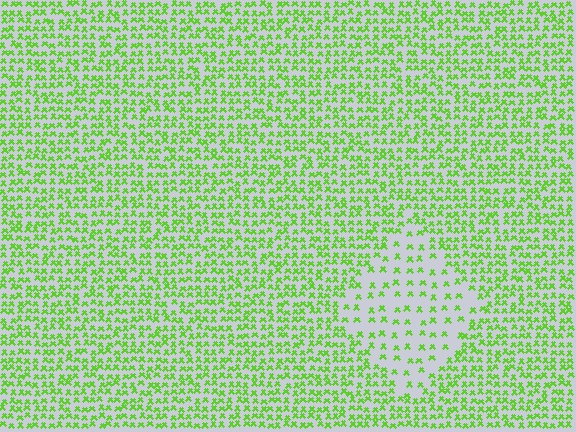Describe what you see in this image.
The image contains small lime elements arranged at two different densities. A diamond-shaped region is visible where the elements are less densely packed than the surrounding area.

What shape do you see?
I see a diamond.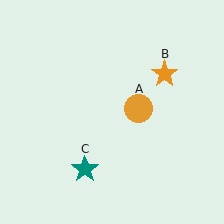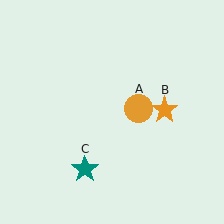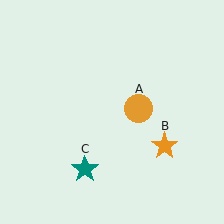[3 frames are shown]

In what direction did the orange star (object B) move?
The orange star (object B) moved down.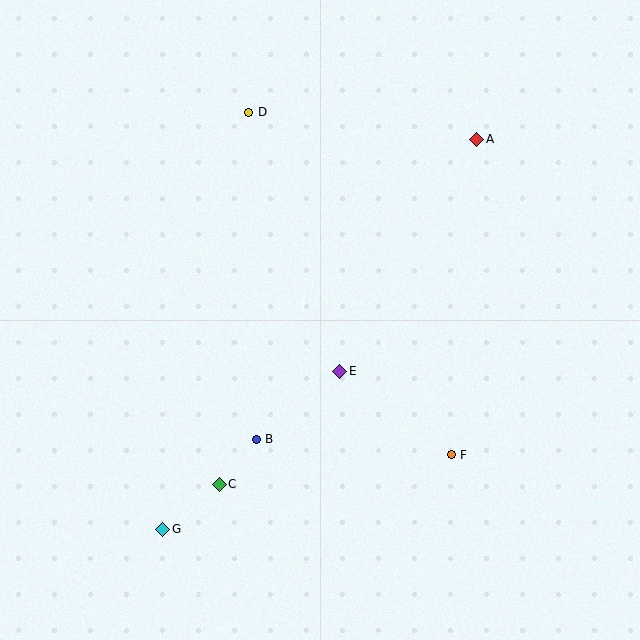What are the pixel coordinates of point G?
Point G is at (163, 529).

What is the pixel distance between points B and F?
The distance between B and F is 195 pixels.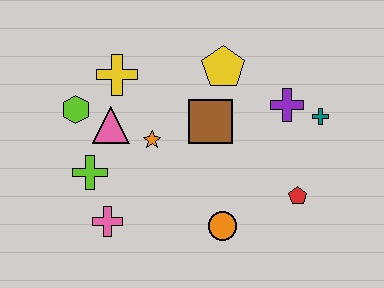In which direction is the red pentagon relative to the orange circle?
The red pentagon is to the right of the orange circle.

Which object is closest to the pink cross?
The lime cross is closest to the pink cross.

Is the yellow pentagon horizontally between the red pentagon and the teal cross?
No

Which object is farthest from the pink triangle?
The teal cross is farthest from the pink triangle.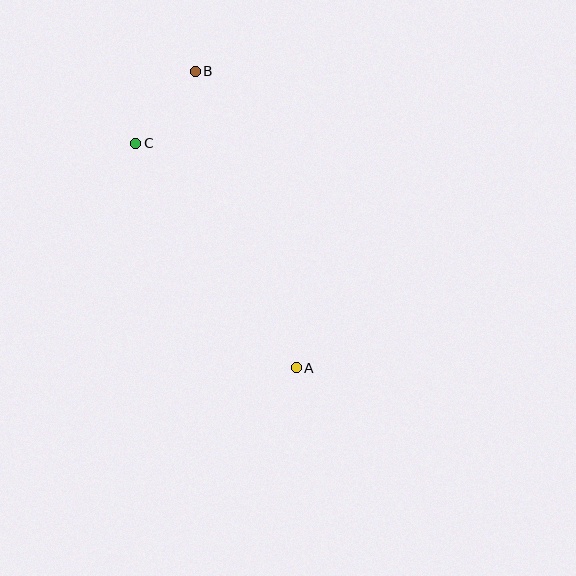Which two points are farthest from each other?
Points A and B are farthest from each other.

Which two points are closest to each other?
Points B and C are closest to each other.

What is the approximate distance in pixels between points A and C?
The distance between A and C is approximately 276 pixels.